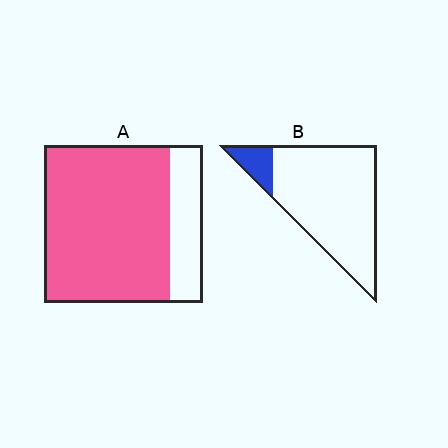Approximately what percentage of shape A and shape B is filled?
A is approximately 80% and B is approximately 10%.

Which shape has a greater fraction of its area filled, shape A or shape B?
Shape A.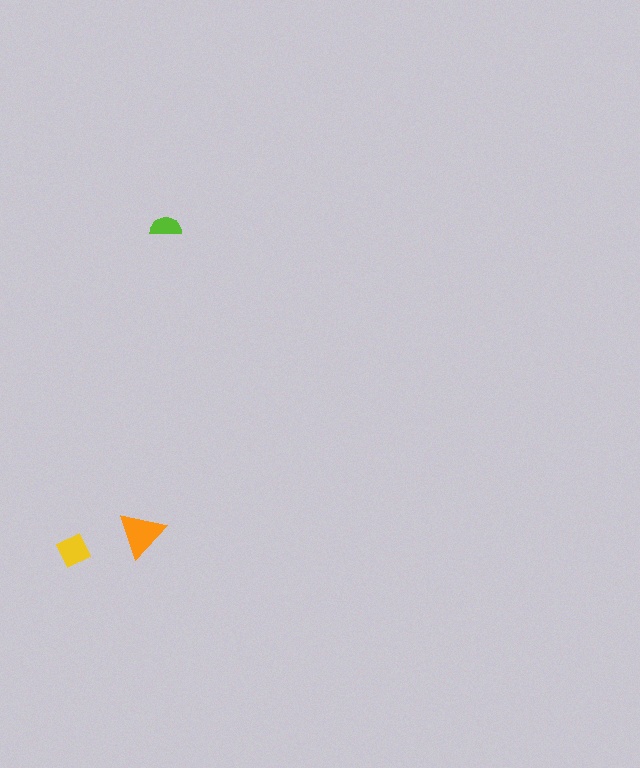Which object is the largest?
The orange triangle.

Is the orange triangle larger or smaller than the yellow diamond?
Larger.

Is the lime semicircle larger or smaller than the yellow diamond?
Smaller.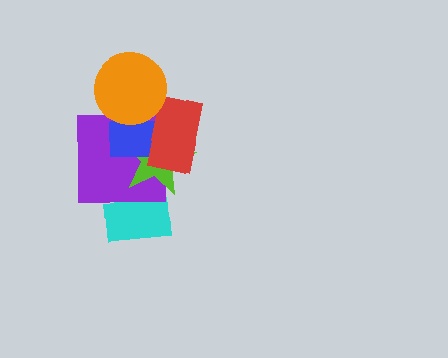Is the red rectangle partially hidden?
Yes, it is partially covered by another shape.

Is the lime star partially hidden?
Yes, it is partially covered by another shape.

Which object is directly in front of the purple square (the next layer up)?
The lime star is directly in front of the purple square.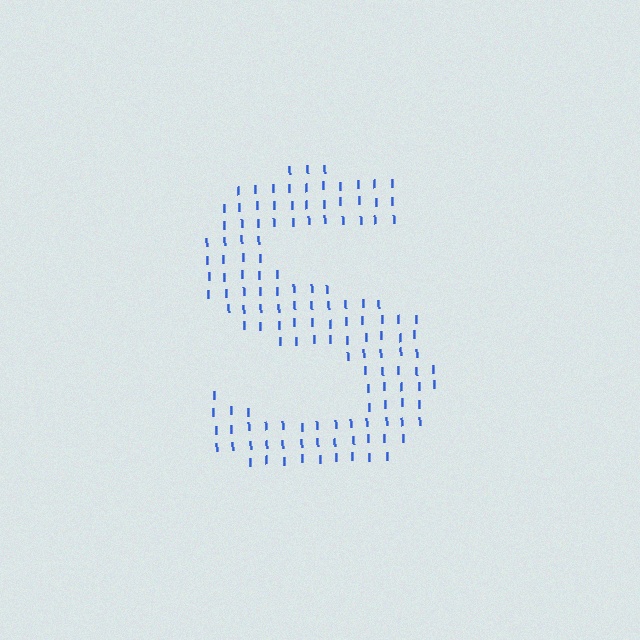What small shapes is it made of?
It is made of small letter I's.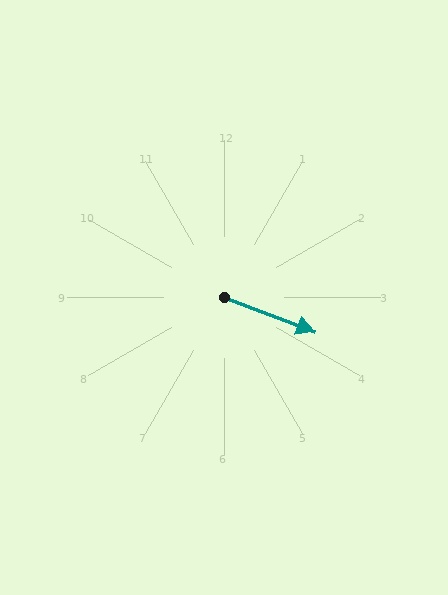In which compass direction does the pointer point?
East.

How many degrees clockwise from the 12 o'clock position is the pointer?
Approximately 110 degrees.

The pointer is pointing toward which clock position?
Roughly 4 o'clock.